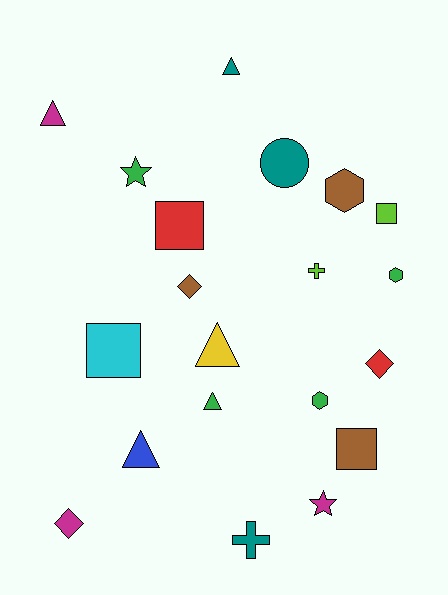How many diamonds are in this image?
There are 3 diamonds.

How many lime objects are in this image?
There are 2 lime objects.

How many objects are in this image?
There are 20 objects.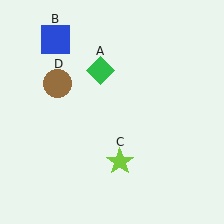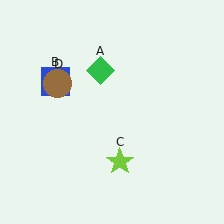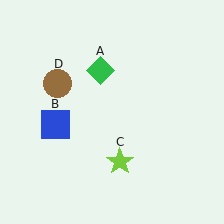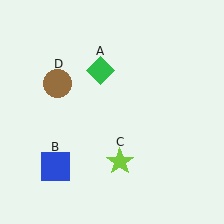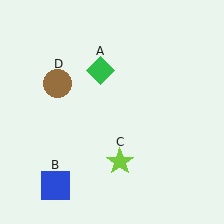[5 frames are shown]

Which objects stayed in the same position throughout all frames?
Green diamond (object A) and lime star (object C) and brown circle (object D) remained stationary.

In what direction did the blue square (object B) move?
The blue square (object B) moved down.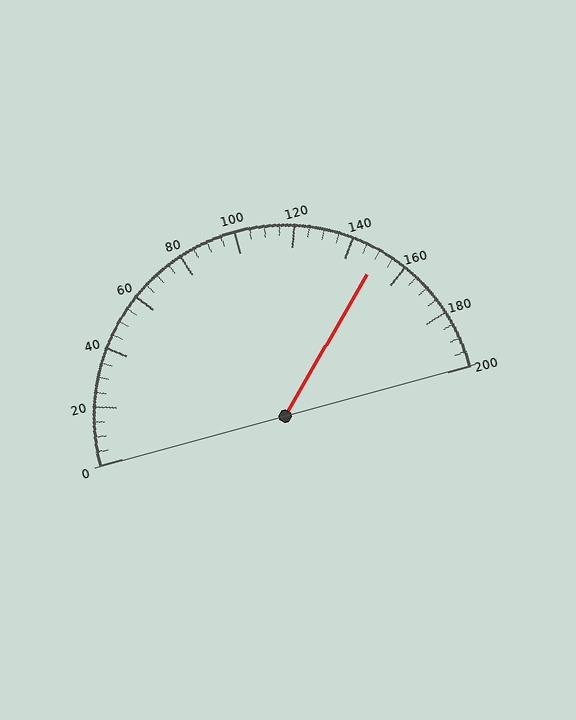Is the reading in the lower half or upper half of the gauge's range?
The reading is in the upper half of the range (0 to 200).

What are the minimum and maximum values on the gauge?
The gauge ranges from 0 to 200.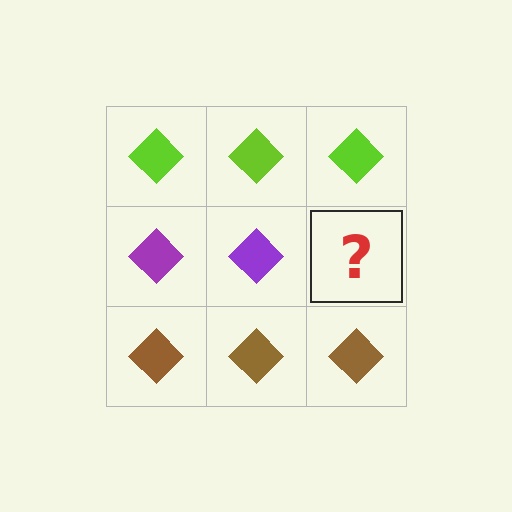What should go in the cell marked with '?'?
The missing cell should contain a purple diamond.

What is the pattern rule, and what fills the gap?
The rule is that each row has a consistent color. The gap should be filled with a purple diamond.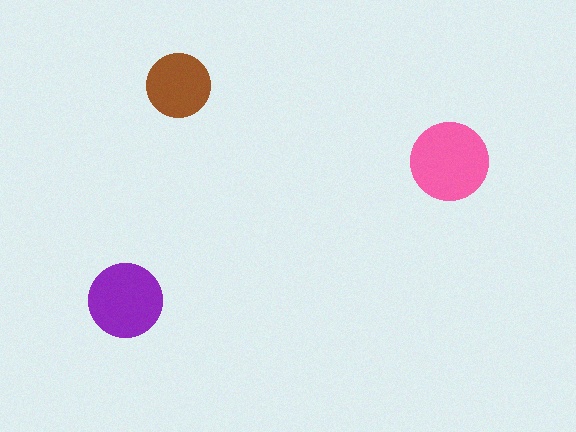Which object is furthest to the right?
The pink circle is rightmost.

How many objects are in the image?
There are 3 objects in the image.